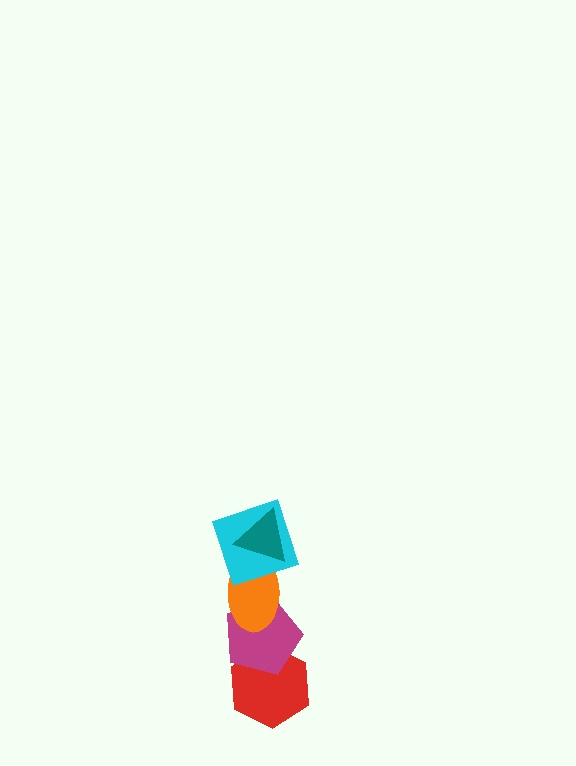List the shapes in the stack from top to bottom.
From top to bottom: the teal triangle, the cyan square, the orange ellipse, the magenta pentagon, the red hexagon.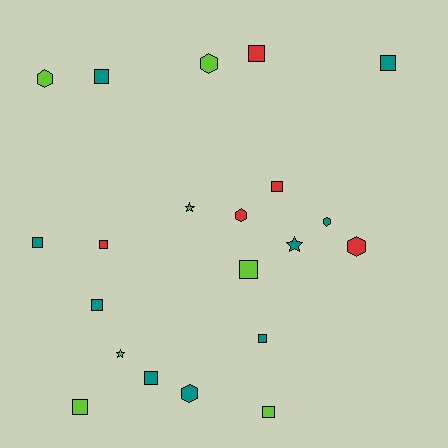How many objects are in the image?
There are 21 objects.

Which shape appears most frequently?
Square, with 12 objects.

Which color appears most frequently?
Teal, with 9 objects.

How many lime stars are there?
There are 2 lime stars.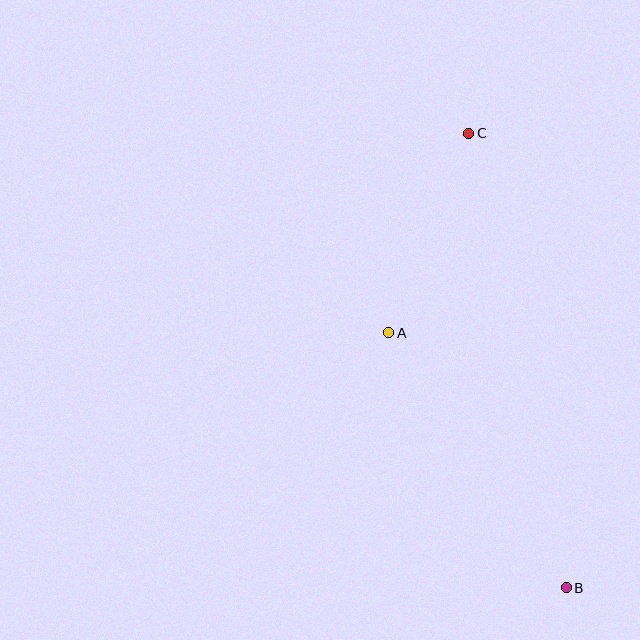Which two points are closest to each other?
Points A and C are closest to each other.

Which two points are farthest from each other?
Points B and C are farthest from each other.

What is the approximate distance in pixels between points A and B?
The distance between A and B is approximately 311 pixels.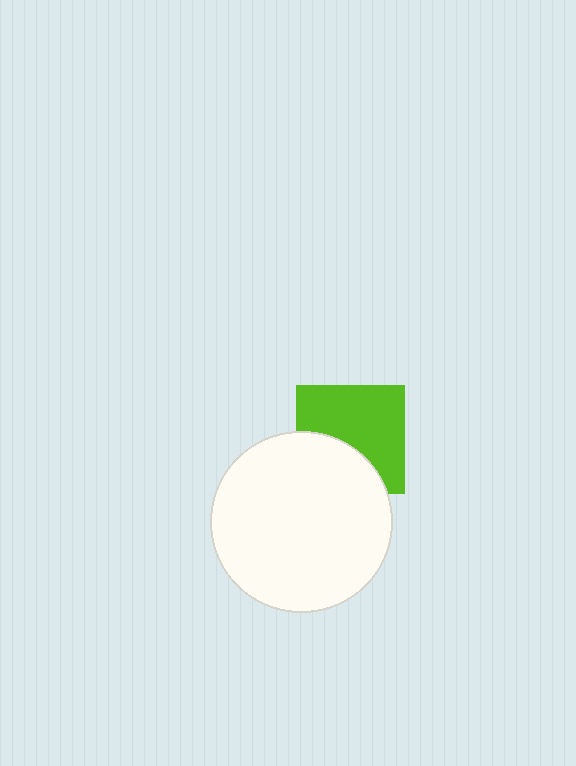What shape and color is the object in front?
The object in front is a white circle.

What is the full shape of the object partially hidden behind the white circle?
The partially hidden object is a lime square.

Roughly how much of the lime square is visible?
About half of it is visible (roughly 63%).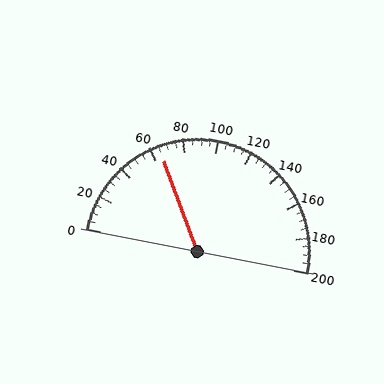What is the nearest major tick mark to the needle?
The nearest major tick mark is 60.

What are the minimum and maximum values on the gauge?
The gauge ranges from 0 to 200.